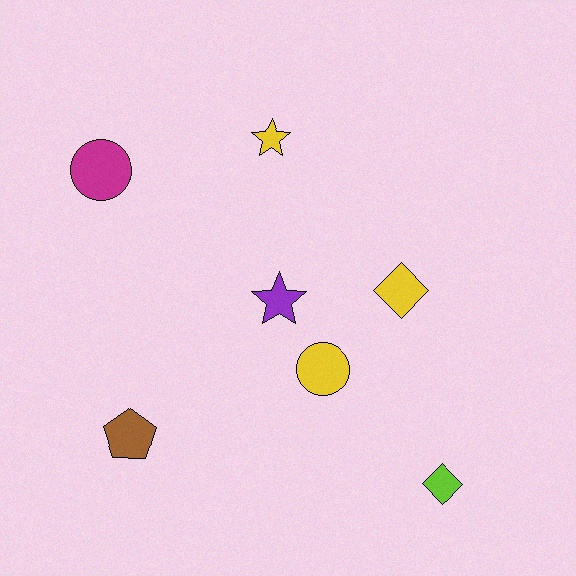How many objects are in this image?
There are 7 objects.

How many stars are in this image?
There are 2 stars.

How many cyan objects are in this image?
There are no cyan objects.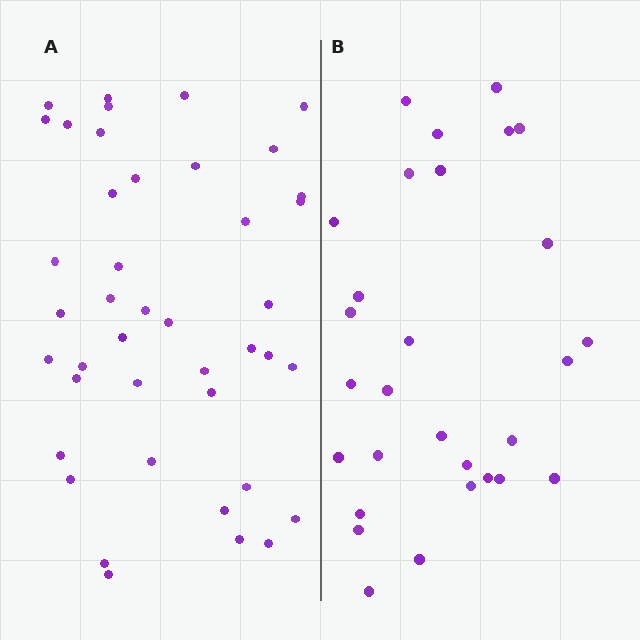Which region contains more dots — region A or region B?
Region A (the left region) has more dots.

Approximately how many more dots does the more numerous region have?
Region A has approximately 15 more dots than region B.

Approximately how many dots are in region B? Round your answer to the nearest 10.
About 30 dots. (The exact count is 29, which rounds to 30.)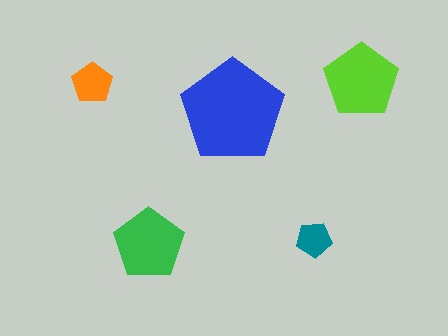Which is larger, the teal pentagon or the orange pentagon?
The orange one.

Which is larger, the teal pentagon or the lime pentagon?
The lime one.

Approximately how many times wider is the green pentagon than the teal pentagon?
About 2 times wider.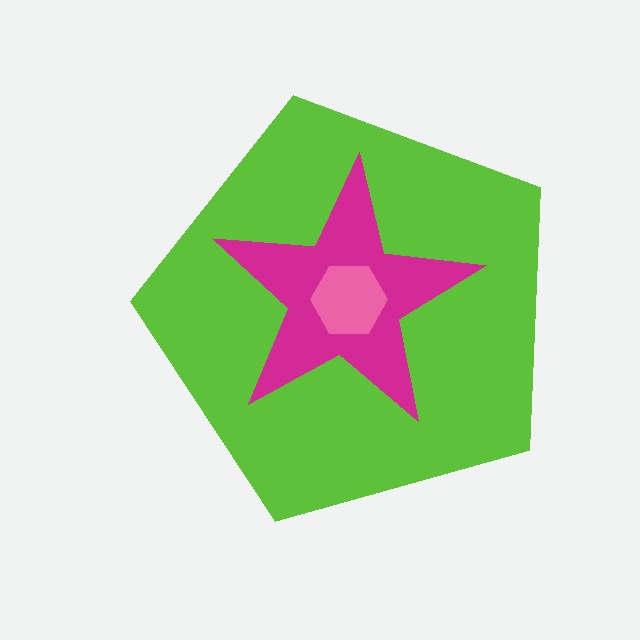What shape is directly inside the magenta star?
The pink hexagon.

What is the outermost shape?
The lime pentagon.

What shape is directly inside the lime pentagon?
The magenta star.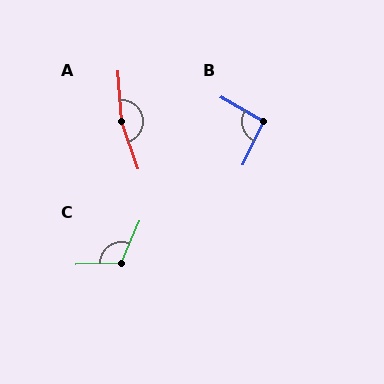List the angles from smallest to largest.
B (95°), C (116°), A (165°).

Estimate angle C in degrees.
Approximately 116 degrees.